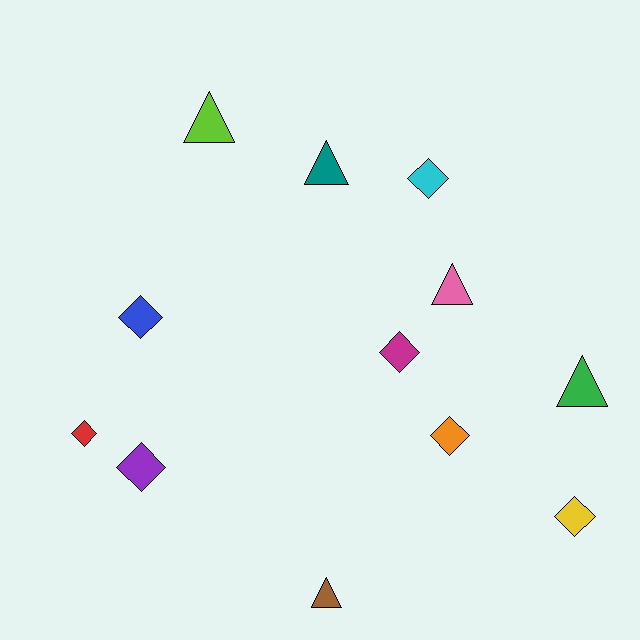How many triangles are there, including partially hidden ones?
There are 5 triangles.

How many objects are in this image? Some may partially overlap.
There are 12 objects.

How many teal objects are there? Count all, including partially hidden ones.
There is 1 teal object.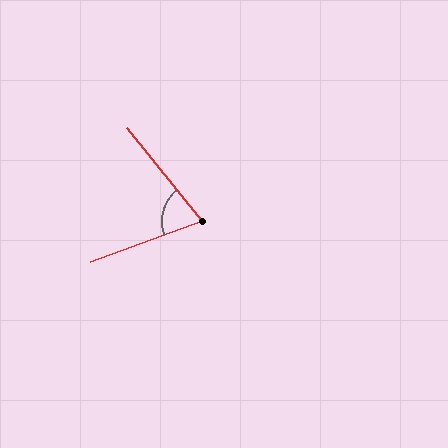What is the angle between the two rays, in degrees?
Approximately 71 degrees.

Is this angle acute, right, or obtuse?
It is acute.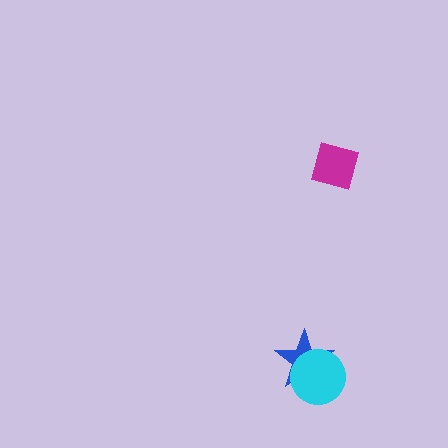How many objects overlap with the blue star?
1 object overlaps with the blue star.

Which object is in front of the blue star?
The cyan circle is in front of the blue star.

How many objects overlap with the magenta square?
0 objects overlap with the magenta square.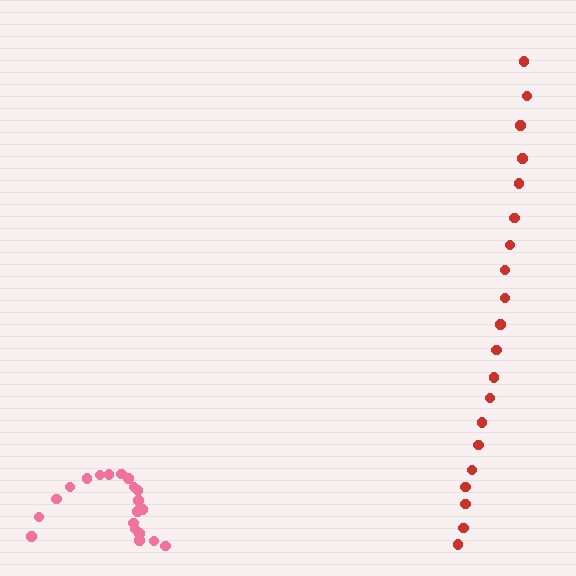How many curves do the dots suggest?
There are 2 distinct paths.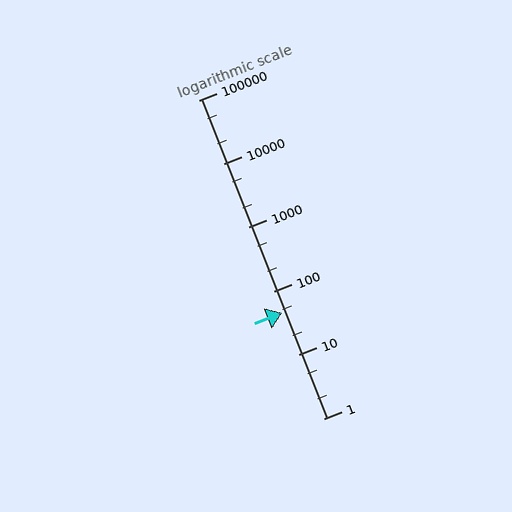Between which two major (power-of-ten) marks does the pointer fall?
The pointer is between 10 and 100.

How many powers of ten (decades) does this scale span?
The scale spans 5 decades, from 1 to 100000.